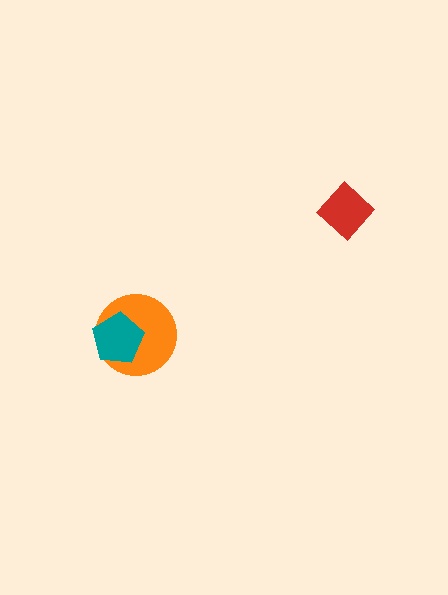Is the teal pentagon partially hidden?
No, no other shape covers it.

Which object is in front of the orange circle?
The teal pentagon is in front of the orange circle.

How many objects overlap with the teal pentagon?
1 object overlaps with the teal pentagon.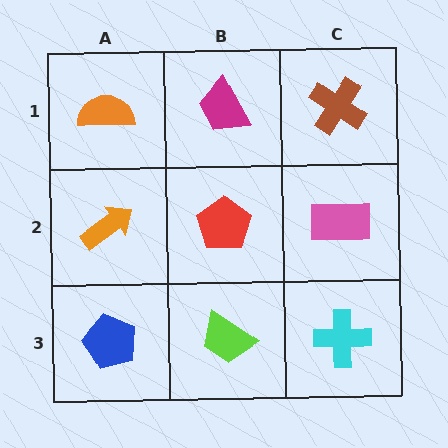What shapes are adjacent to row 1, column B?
A red pentagon (row 2, column B), an orange semicircle (row 1, column A), a brown cross (row 1, column C).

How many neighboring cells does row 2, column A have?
3.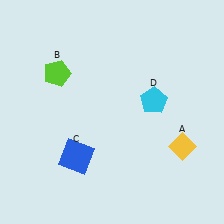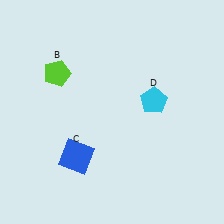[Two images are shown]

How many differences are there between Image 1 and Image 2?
There is 1 difference between the two images.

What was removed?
The yellow diamond (A) was removed in Image 2.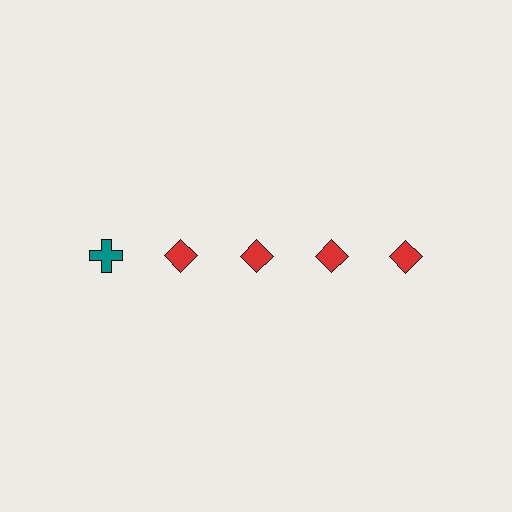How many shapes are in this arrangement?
There are 5 shapes arranged in a grid pattern.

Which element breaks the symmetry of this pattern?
The teal cross in the top row, leftmost column breaks the symmetry. All other shapes are red diamonds.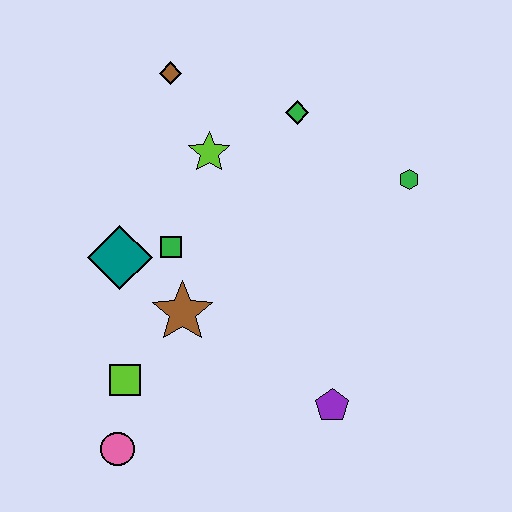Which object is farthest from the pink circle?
The green hexagon is farthest from the pink circle.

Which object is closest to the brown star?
The green square is closest to the brown star.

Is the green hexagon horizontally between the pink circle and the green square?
No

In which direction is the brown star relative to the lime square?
The brown star is above the lime square.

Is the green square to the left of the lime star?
Yes